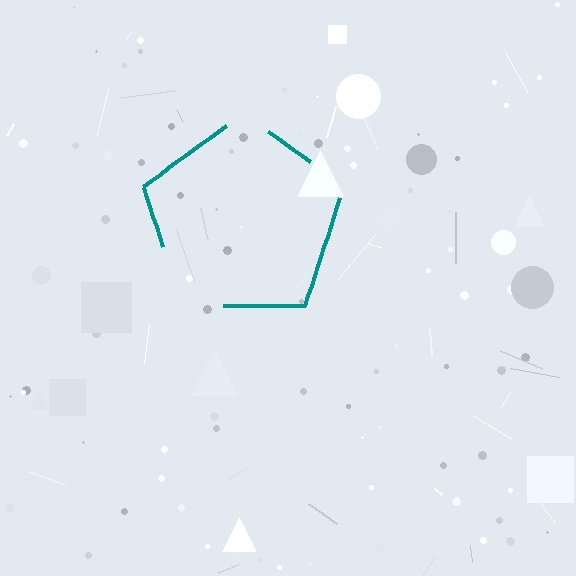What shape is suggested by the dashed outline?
The dashed outline suggests a pentagon.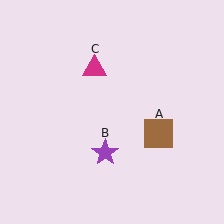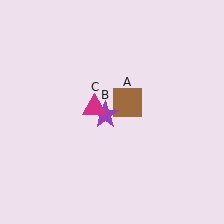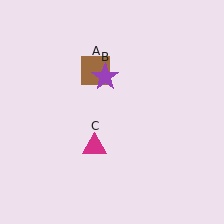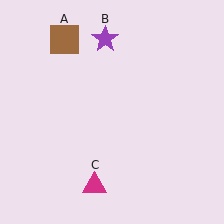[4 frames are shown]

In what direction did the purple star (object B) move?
The purple star (object B) moved up.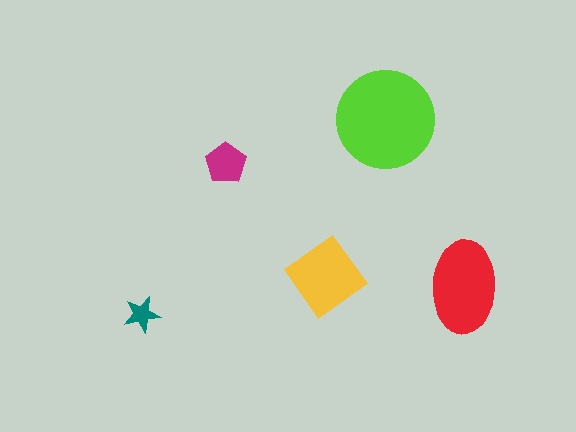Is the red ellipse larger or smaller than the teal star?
Larger.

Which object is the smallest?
The teal star.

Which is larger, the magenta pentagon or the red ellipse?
The red ellipse.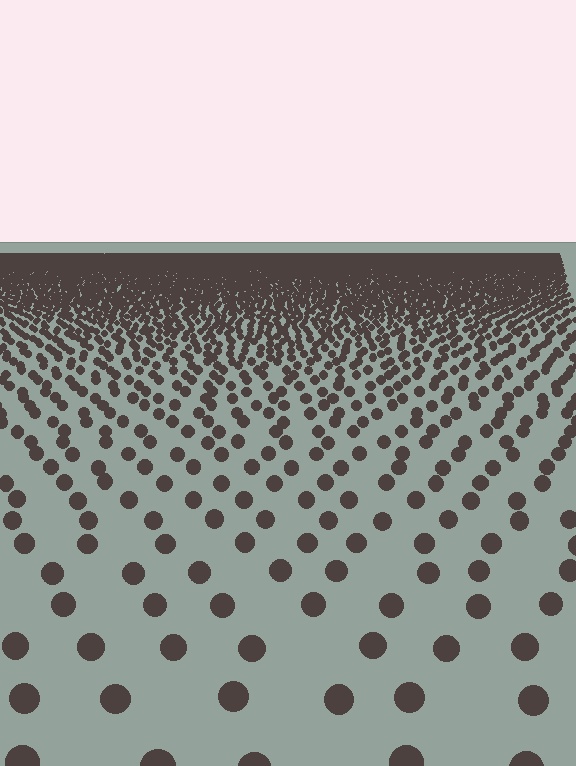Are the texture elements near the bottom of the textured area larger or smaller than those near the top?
Larger. Near the bottom, elements are closer to the viewer and appear at a bigger on-screen size.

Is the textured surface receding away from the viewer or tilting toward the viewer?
The surface is receding away from the viewer. Texture elements get smaller and denser toward the top.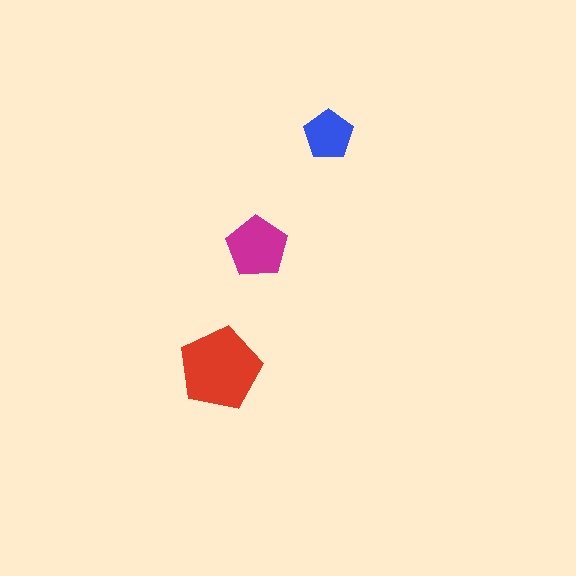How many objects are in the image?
There are 3 objects in the image.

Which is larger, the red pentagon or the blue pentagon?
The red one.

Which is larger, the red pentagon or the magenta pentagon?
The red one.